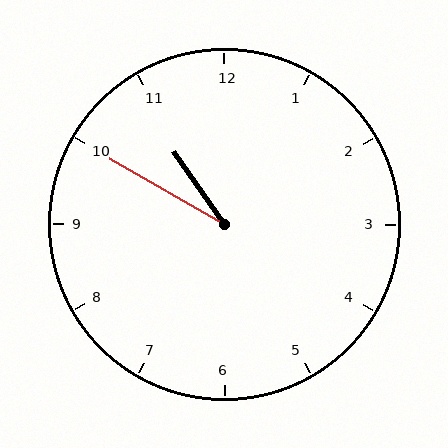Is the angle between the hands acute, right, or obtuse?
It is acute.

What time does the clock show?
10:50.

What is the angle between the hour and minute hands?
Approximately 25 degrees.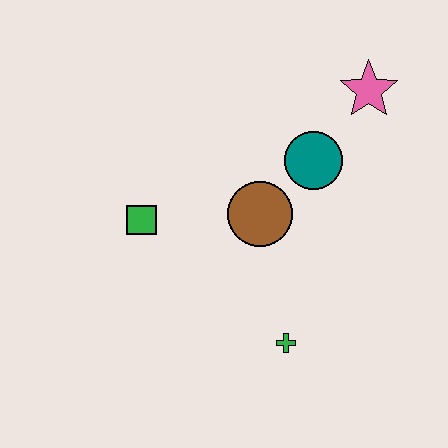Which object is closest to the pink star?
The teal circle is closest to the pink star.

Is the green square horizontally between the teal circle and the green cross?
No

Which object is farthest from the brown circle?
The pink star is farthest from the brown circle.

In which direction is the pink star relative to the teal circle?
The pink star is above the teal circle.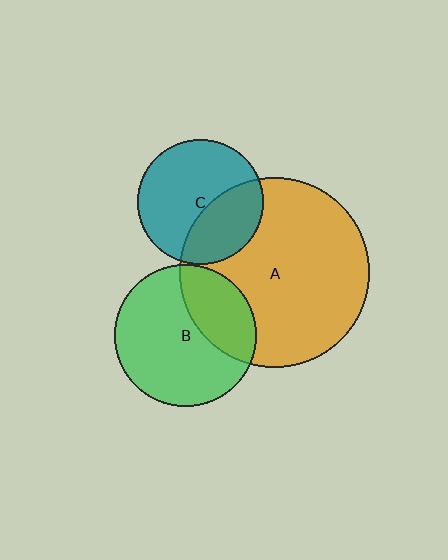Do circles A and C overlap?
Yes.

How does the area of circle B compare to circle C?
Approximately 1.3 times.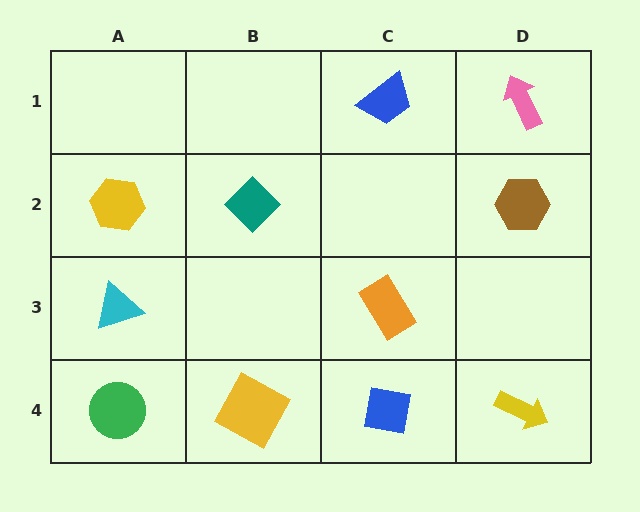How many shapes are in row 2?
3 shapes.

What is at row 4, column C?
A blue square.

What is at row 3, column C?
An orange rectangle.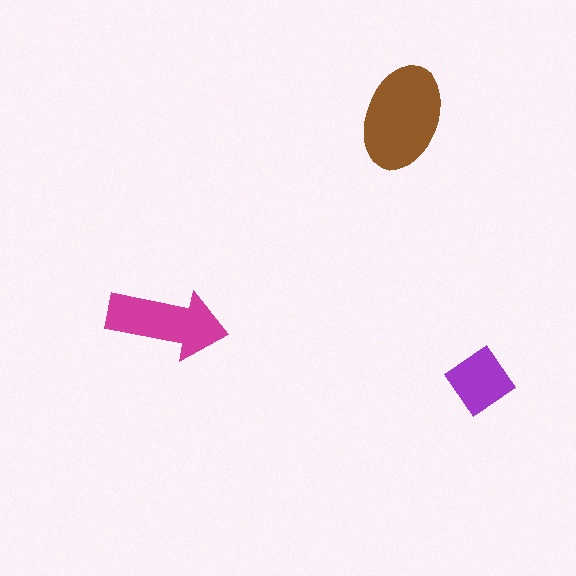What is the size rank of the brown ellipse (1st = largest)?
1st.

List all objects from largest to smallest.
The brown ellipse, the magenta arrow, the purple diamond.